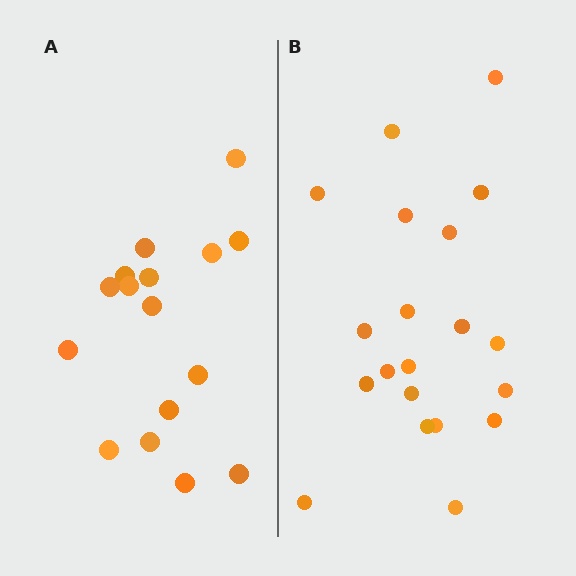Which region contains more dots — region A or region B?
Region B (the right region) has more dots.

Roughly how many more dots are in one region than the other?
Region B has about 4 more dots than region A.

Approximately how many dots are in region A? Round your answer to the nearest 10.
About 20 dots. (The exact count is 16, which rounds to 20.)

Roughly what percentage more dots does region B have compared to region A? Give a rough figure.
About 25% more.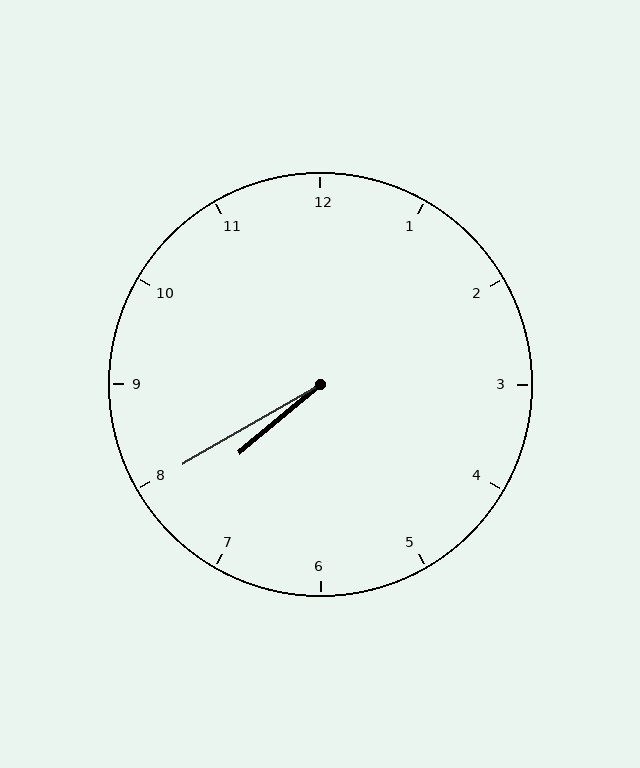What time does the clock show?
7:40.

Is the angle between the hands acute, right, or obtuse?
It is acute.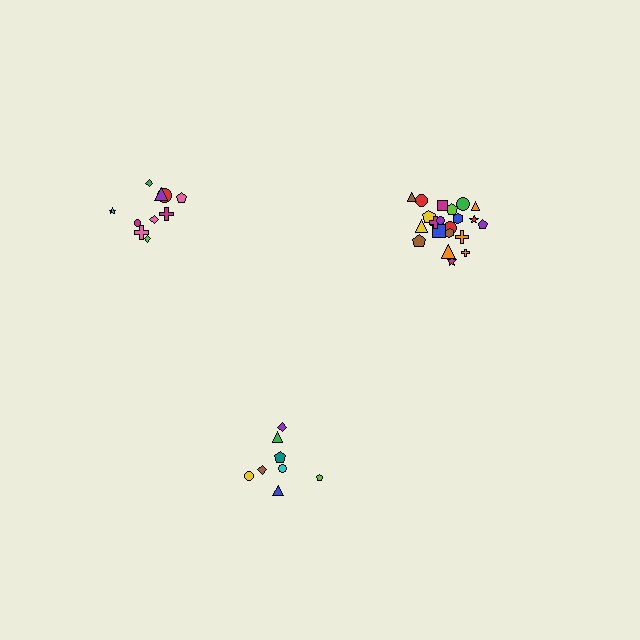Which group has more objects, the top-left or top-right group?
The top-right group.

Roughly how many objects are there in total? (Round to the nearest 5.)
Roughly 40 objects in total.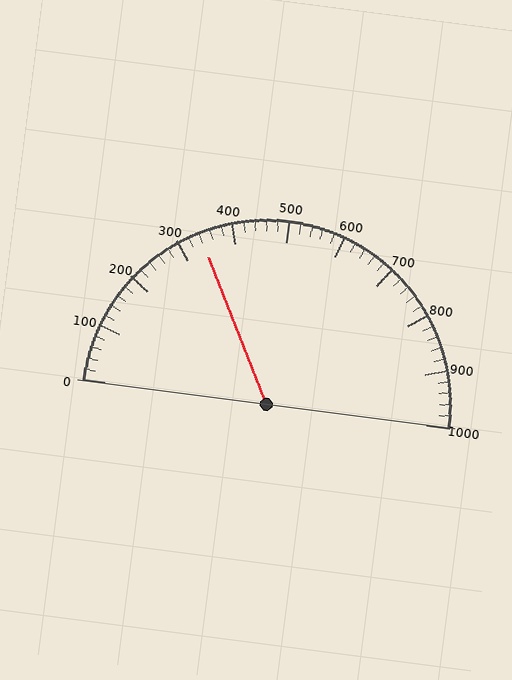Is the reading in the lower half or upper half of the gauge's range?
The reading is in the lower half of the range (0 to 1000).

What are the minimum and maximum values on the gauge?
The gauge ranges from 0 to 1000.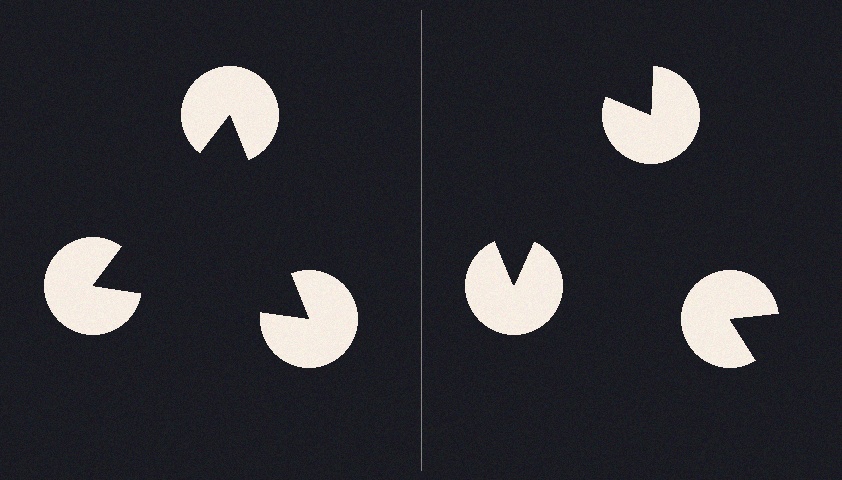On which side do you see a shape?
An illusory triangle appears on the left side. On the right side the wedge cuts are rotated, so no coherent shape forms.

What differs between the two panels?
The pac-man discs are positioned identically on both sides; only the wedge orientations differ. On the left they align to a triangle; on the right they are misaligned.